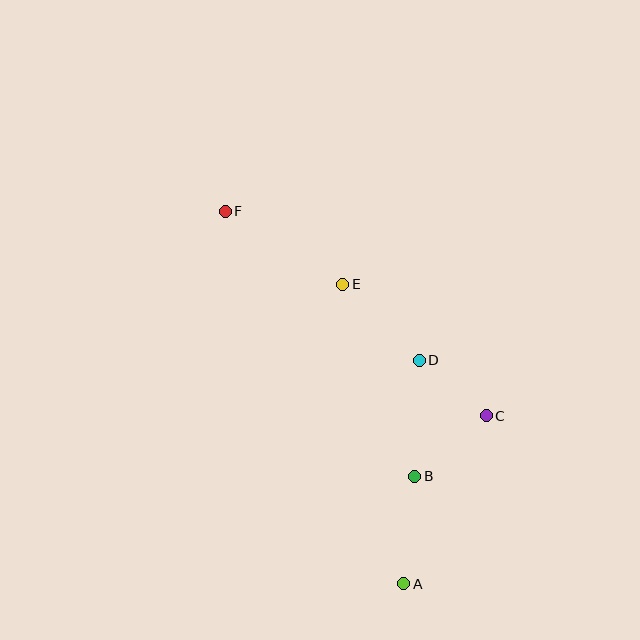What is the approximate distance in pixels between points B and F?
The distance between B and F is approximately 326 pixels.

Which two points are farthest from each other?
Points A and F are farthest from each other.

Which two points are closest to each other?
Points C and D are closest to each other.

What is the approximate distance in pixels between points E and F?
The distance between E and F is approximately 139 pixels.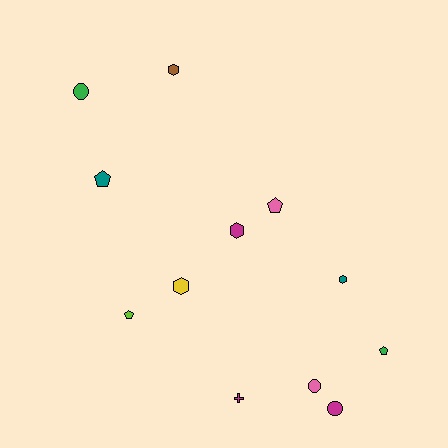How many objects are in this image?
There are 12 objects.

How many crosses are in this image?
There is 1 cross.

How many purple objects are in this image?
There are no purple objects.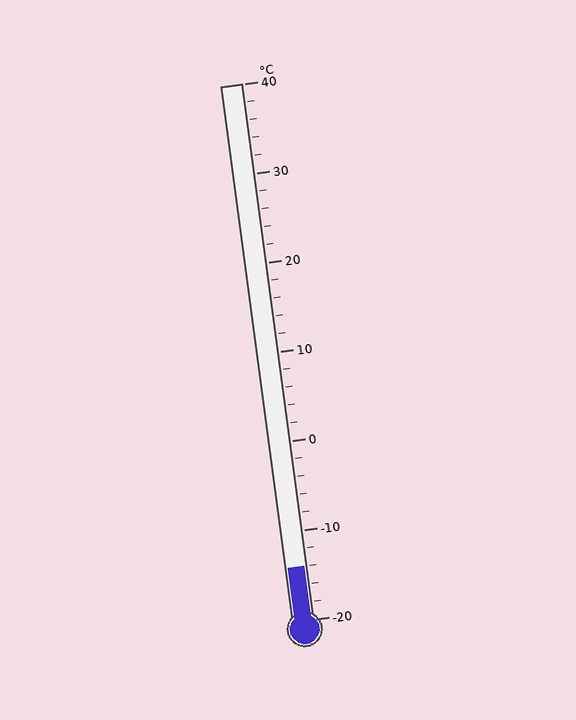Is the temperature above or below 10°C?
The temperature is below 10°C.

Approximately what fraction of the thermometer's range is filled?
The thermometer is filled to approximately 10% of its range.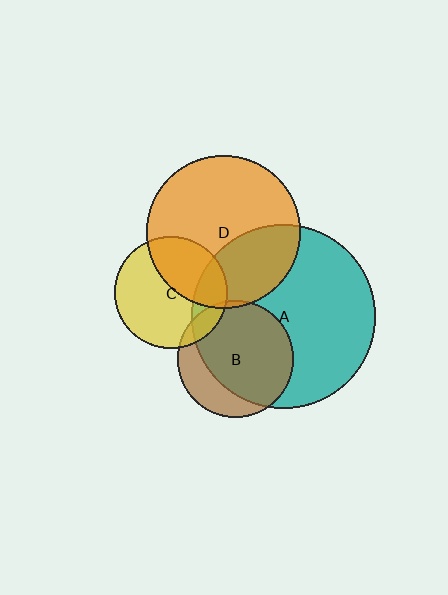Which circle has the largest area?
Circle A (teal).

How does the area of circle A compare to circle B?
Approximately 2.5 times.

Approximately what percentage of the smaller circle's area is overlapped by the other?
Approximately 75%.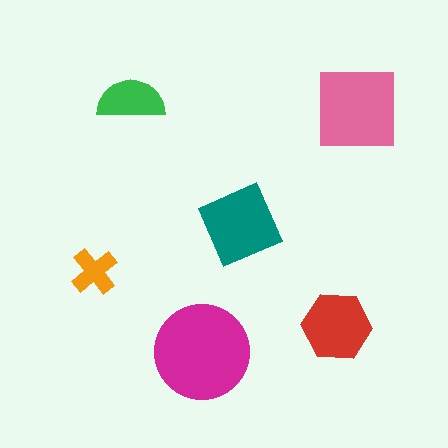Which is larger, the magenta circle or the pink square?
The magenta circle.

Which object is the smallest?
The orange cross.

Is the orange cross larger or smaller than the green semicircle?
Smaller.